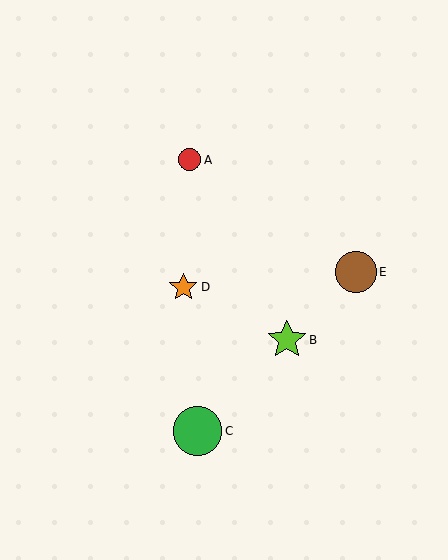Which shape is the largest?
The green circle (labeled C) is the largest.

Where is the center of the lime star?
The center of the lime star is at (287, 340).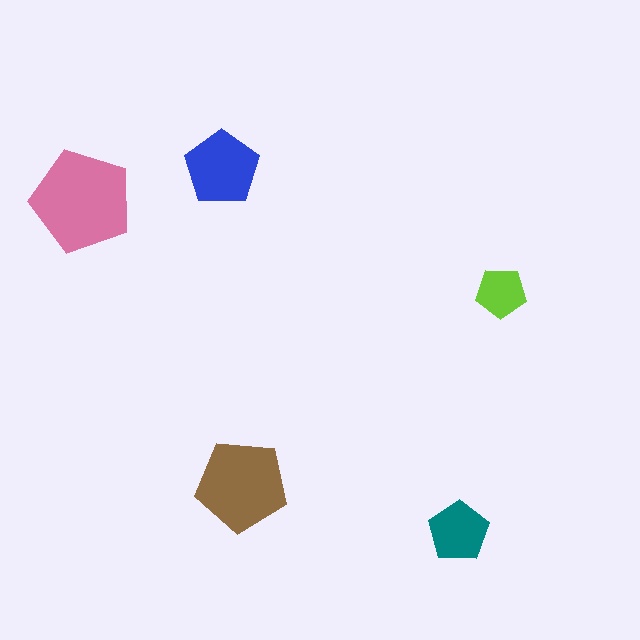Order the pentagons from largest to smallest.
the pink one, the brown one, the blue one, the teal one, the lime one.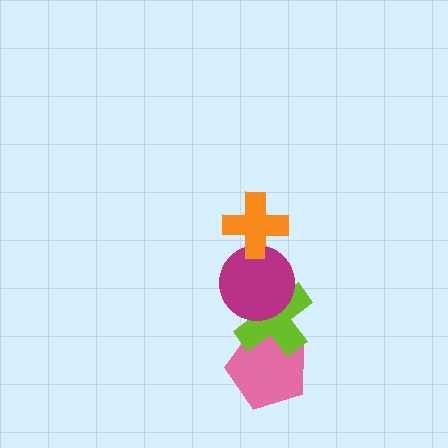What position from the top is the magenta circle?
The magenta circle is 2nd from the top.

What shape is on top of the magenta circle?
The orange cross is on top of the magenta circle.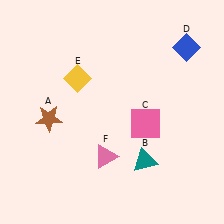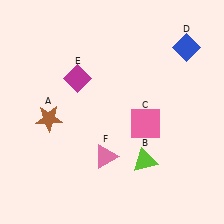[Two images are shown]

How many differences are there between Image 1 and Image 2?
There are 2 differences between the two images.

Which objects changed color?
B changed from teal to lime. E changed from yellow to magenta.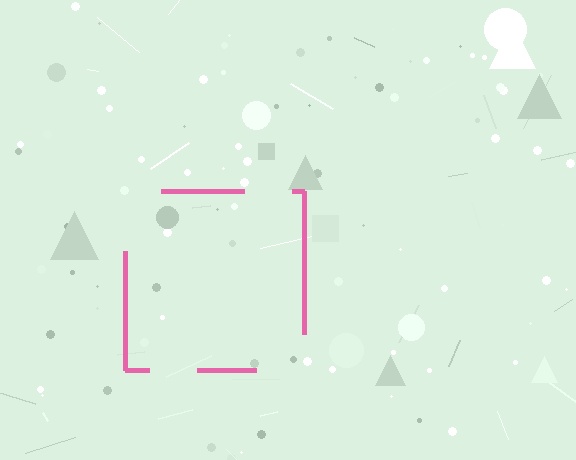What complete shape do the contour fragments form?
The contour fragments form a square.